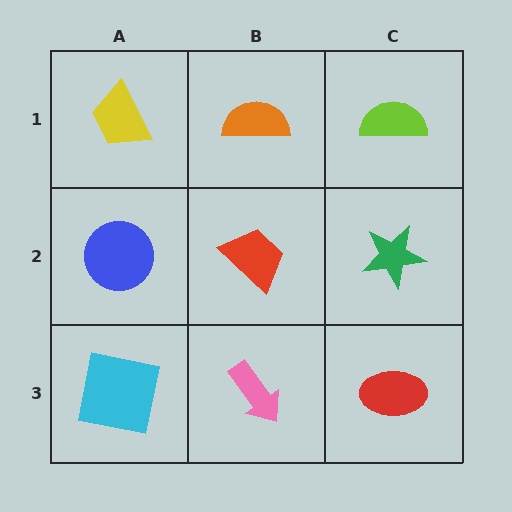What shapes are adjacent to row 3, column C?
A green star (row 2, column C), a pink arrow (row 3, column B).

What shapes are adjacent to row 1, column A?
A blue circle (row 2, column A), an orange semicircle (row 1, column B).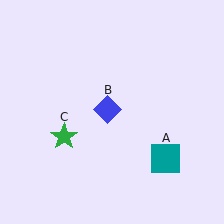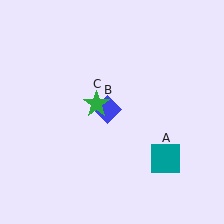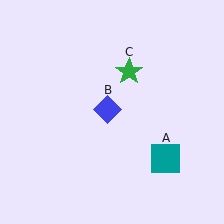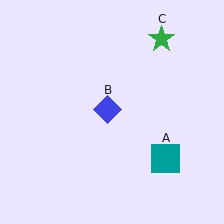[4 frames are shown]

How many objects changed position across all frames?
1 object changed position: green star (object C).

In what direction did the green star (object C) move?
The green star (object C) moved up and to the right.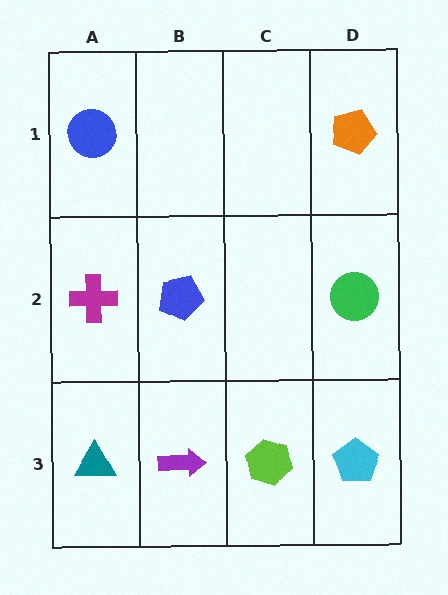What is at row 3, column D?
A cyan pentagon.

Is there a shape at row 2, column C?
No, that cell is empty.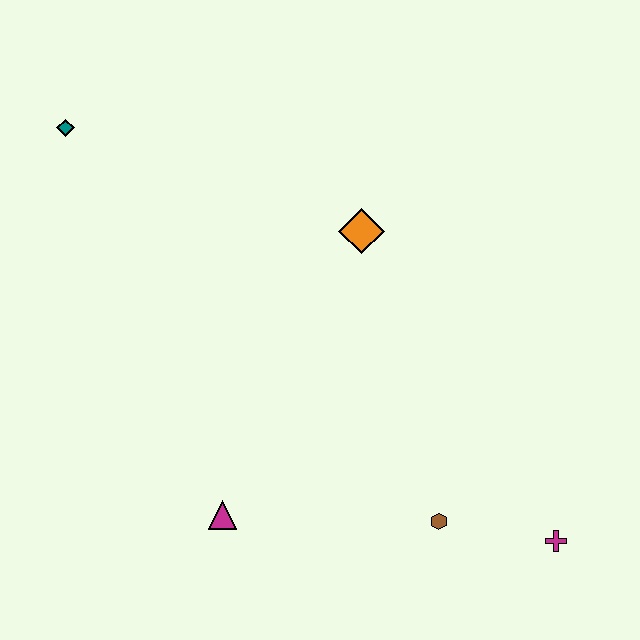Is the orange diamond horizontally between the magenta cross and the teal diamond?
Yes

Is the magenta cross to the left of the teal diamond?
No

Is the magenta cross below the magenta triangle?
Yes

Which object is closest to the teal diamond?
The orange diamond is closest to the teal diamond.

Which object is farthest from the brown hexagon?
The teal diamond is farthest from the brown hexagon.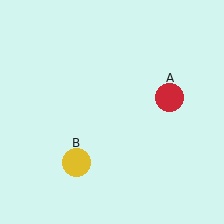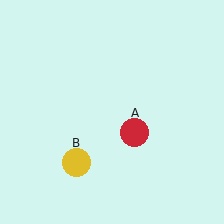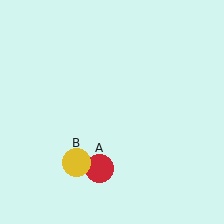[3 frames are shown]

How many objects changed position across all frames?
1 object changed position: red circle (object A).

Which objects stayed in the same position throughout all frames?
Yellow circle (object B) remained stationary.